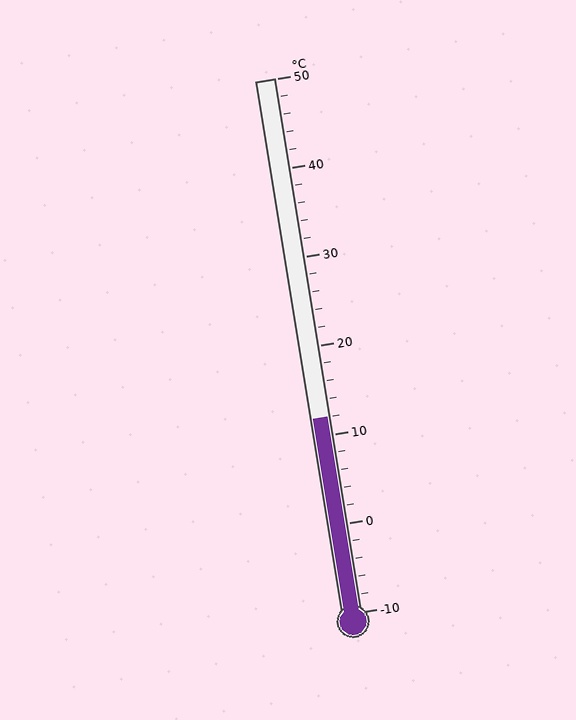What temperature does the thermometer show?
The thermometer shows approximately 12°C.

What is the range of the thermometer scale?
The thermometer scale ranges from -10°C to 50°C.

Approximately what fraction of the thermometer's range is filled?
The thermometer is filled to approximately 35% of its range.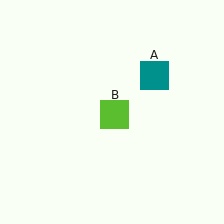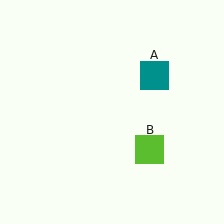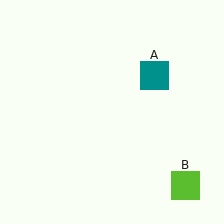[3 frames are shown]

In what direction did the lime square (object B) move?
The lime square (object B) moved down and to the right.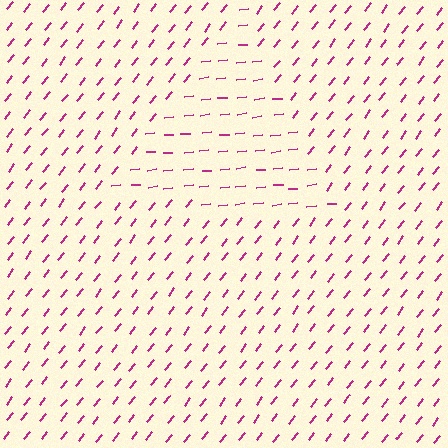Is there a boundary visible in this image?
Yes, there is a texture boundary formed by a change in line orientation.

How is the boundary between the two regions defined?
The boundary is defined purely by a change in line orientation (approximately 45 degrees difference). All lines are the same color and thickness.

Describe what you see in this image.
The image is filled with small magenta line segments. A triangle region in the image has lines oriented differently from the surrounding lines, creating a visible texture boundary.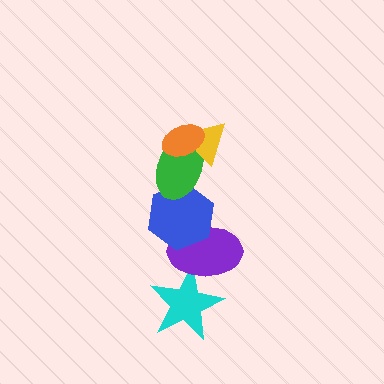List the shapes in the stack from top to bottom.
From top to bottom: the orange ellipse, the yellow triangle, the green ellipse, the blue hexagon, the purple ellipse, the cyan star.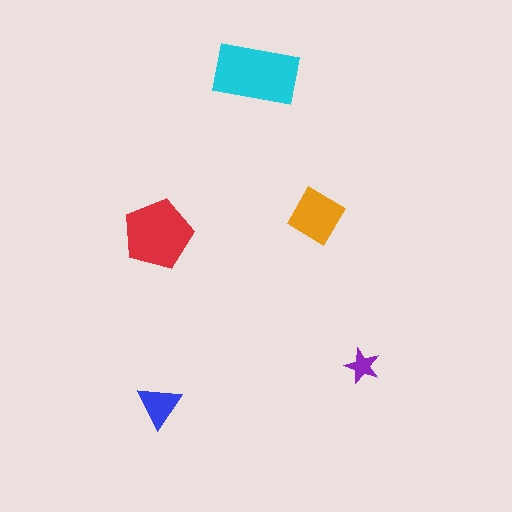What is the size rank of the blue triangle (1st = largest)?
4th.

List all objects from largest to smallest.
The cyan rectangle, the red pentagon, the orange diamond, the blue triangle, the purple star.